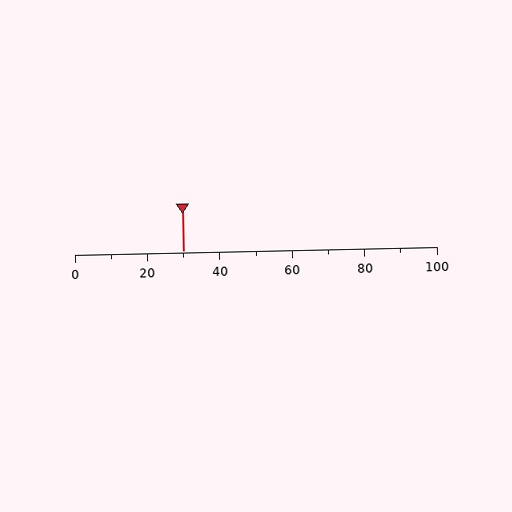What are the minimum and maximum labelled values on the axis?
The axis runs from 0 to 100.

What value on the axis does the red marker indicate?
The marker indicates approximately 30.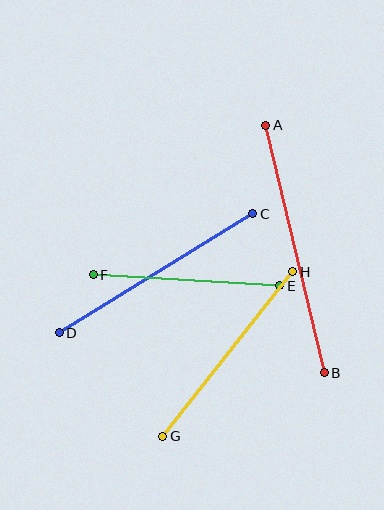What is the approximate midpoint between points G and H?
The midpoint is at approximately (228, 354) pixels.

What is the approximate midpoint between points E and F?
The midpoint is at approximately (186, 280) pixels.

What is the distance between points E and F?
The distance is approximately 187 pixels.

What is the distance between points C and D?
The distance is approximately 227 pixels.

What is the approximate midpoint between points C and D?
The midpoint is at approximately (156, 273) pixels.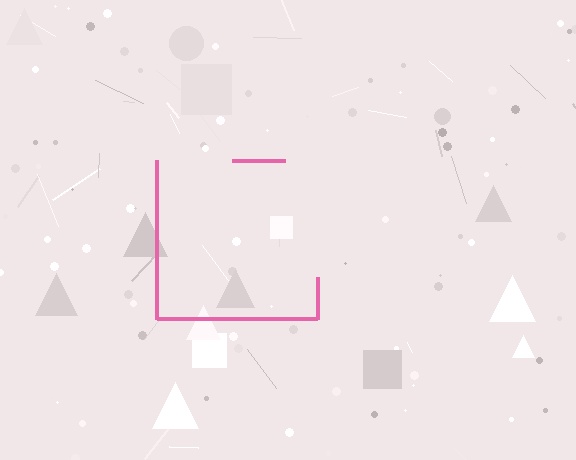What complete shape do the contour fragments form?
The contour fragments form a square.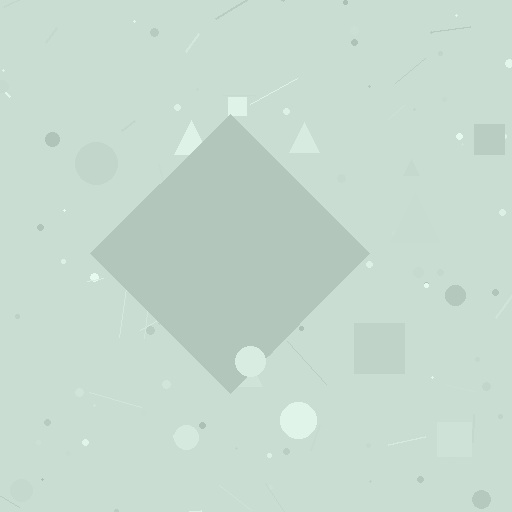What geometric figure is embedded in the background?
A diamond is embedded in the background.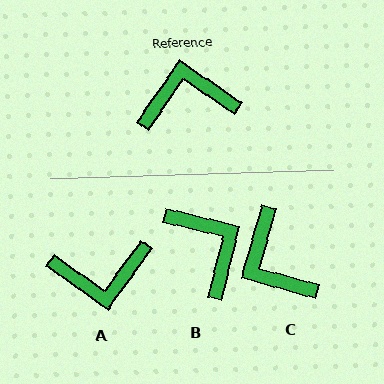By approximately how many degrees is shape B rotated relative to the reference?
Approximately 69 degrees clockwise.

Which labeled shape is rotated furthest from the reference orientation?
A, about 179 degrees away.